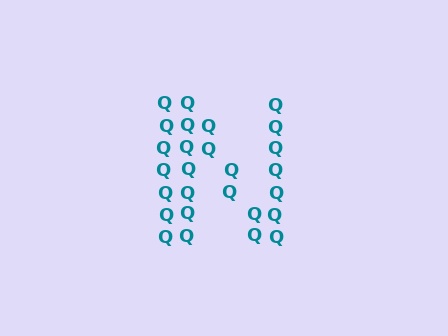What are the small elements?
The small elements are letter Q's.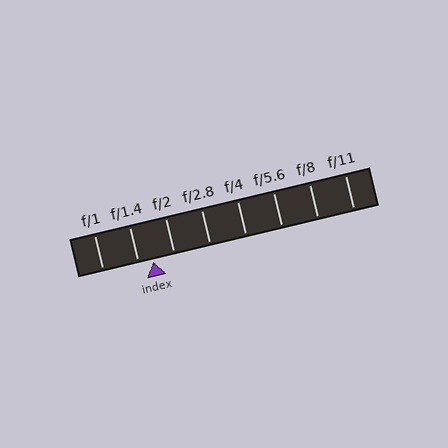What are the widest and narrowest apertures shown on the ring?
The widest aperture shown is f/1 and the narrowest is f/11.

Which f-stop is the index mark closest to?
The index mark is closest to f/1.4.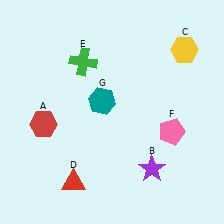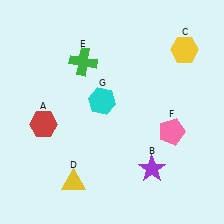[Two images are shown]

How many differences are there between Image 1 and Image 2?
There are 2 differences between the two images.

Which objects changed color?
D changed from red to yellow. G changed from teal to cyan.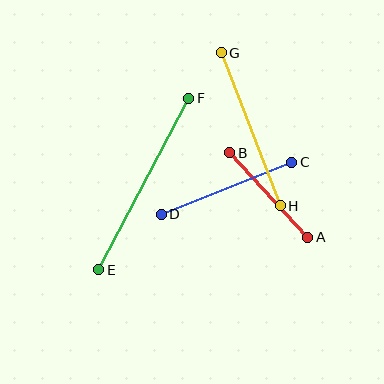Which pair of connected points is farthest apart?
Points E and F are farthest apart.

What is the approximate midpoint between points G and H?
The midpoint is at approximately (251, 129) pixels.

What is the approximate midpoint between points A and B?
The midpoint is at approximately (269, 195) pixels.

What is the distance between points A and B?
The distance is approximately 115 pixels.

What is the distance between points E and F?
The distance is approximately 194 pixels.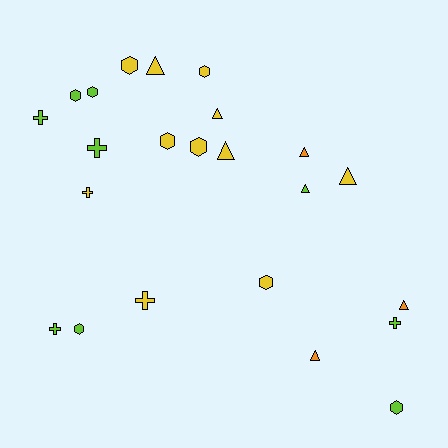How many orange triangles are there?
There are 3 orange triangles.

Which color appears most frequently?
Yellow, with 11 objects.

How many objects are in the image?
There are 23 objects.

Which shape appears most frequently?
Hexagon, with 9 objects.